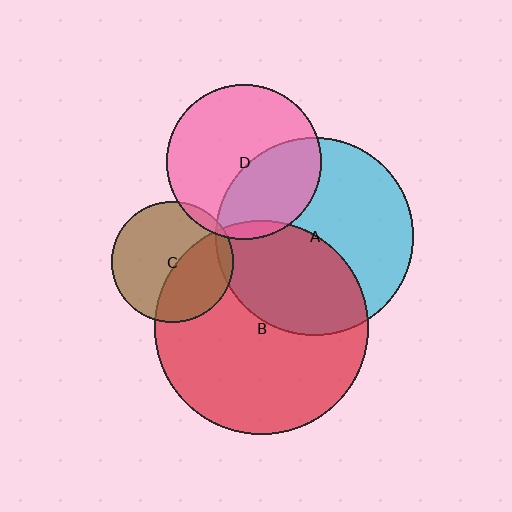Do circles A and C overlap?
Yes.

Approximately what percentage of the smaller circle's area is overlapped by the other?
Approximately 5%.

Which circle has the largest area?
Circle B (red).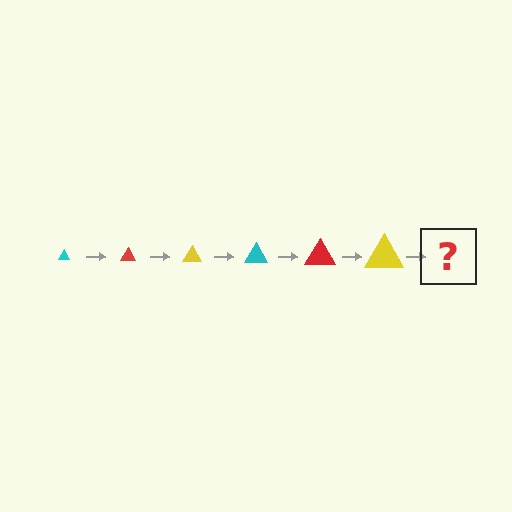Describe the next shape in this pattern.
It should be a cyan triangle, larger than the previous one.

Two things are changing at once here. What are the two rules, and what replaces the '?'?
The two rules are that the triangle grows larger each step and the color cycles through cyan, red, and yellow. The '?' should be a cyan triangle, larger than the previous one.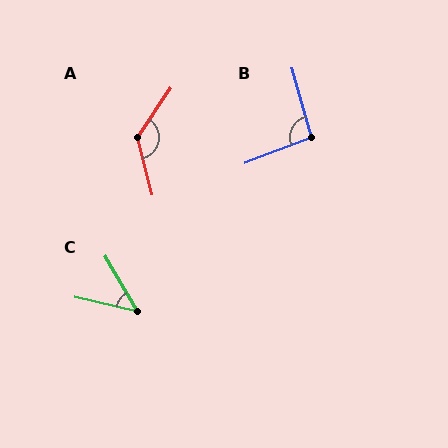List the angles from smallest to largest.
C (47°), B (96°), A (132°).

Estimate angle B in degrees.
Approximately 96 degrees.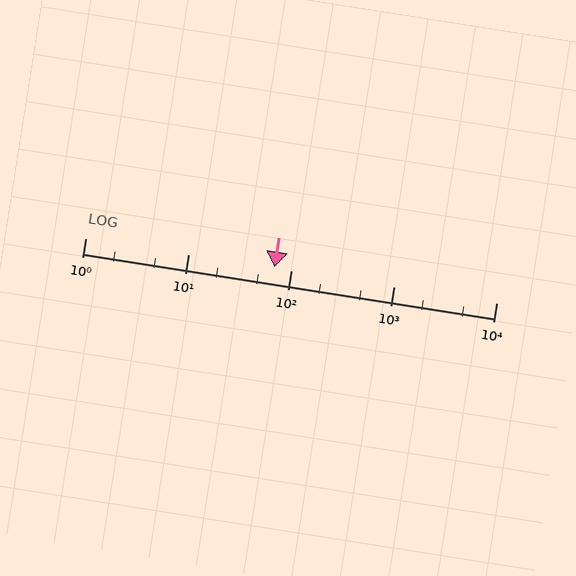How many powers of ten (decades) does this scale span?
The scale spans 4 decades, from 1 to 10000.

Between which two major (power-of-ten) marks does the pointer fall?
The pointer is between 10 and 100.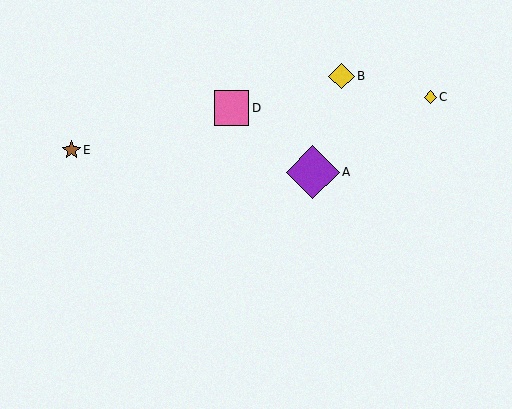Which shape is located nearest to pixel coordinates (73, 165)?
The brown star (labeled E) at (71, 150) is nearest to that location.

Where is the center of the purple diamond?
The center of the purple diamond is at (313, 172).